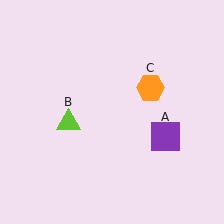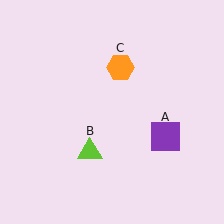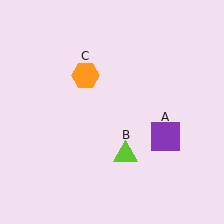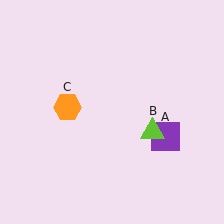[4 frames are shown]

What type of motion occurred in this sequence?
The lime triangle (object B), orange hexagon (object C) rotated counterclockwise around the center of the scene.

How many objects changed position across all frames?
2 objects changed position: lime triangle (object B), orange hexagon (object C).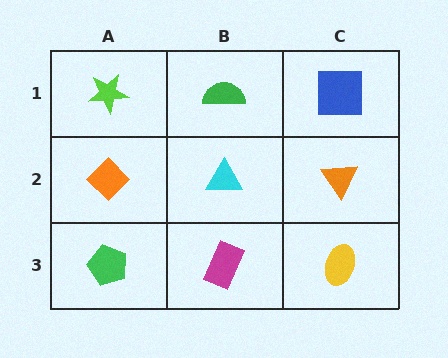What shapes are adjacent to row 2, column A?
A lime star (row 1, column A), a green pentagon (row 3, column A), a cyan triangle (row 2, column B).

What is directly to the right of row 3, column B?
A yellow ellipse.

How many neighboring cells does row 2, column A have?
3.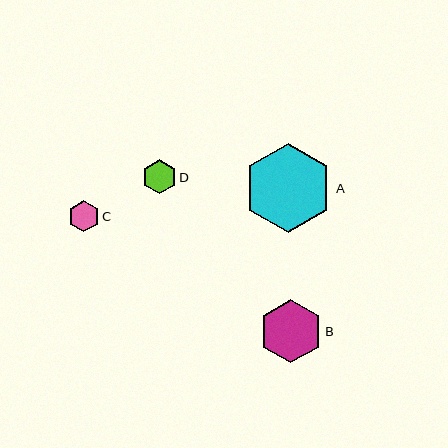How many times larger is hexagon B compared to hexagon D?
Hexagon B is approximately 1.8 times the size of hexagon D.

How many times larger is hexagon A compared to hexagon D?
Hexagon A is approximately 2.6 times the size of hexagon D.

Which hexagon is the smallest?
Hexagon C is the smallest with a size of approximately 31 pixels.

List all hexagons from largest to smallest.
From largest to smallest: A, B, D, C.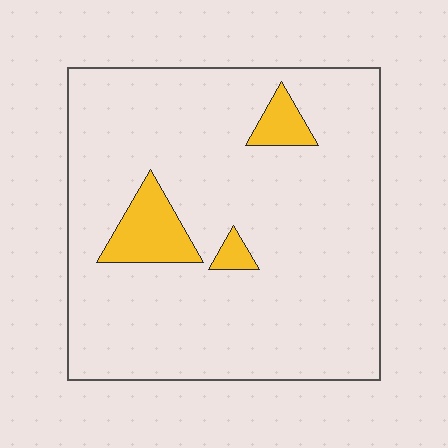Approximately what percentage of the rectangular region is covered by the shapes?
Approximately 10%.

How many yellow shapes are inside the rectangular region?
3.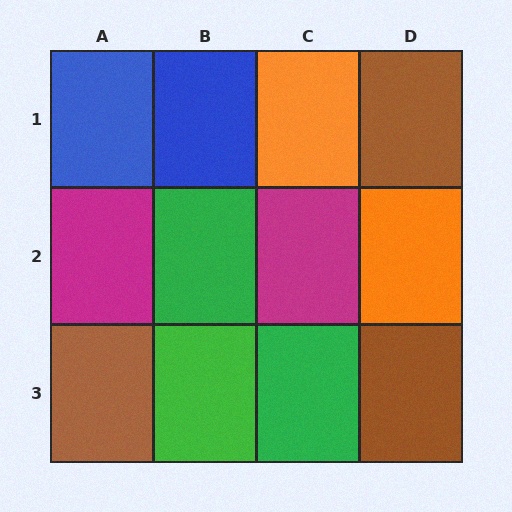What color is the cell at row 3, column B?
Green.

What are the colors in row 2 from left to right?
Magenta, green, magenta, orange.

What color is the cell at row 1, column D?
Brown.